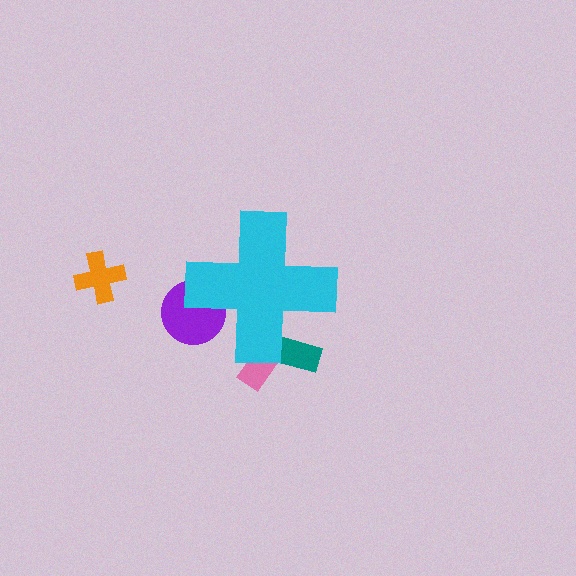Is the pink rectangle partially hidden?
Yes, the pink rectangle is partially hidden behind the cyan cross.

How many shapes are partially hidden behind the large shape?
3 shapes are partially hidden.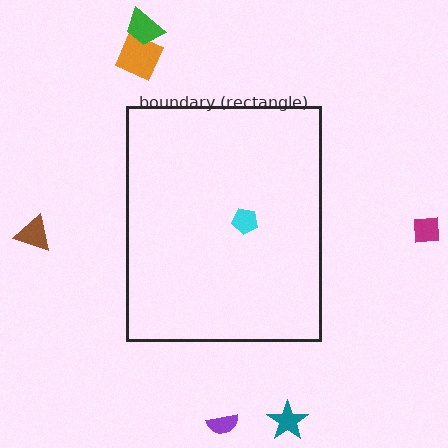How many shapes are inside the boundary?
1 inside, 6 outside.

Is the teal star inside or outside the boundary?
Outside.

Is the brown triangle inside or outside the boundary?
Outside.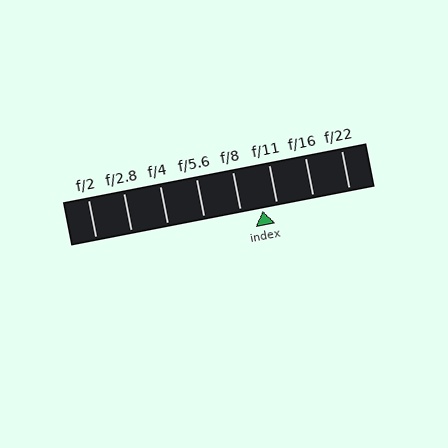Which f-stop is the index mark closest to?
The index mark is closest to f/11.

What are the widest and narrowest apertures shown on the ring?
The widest aperture shown is f/2 and the narrowest is f/22.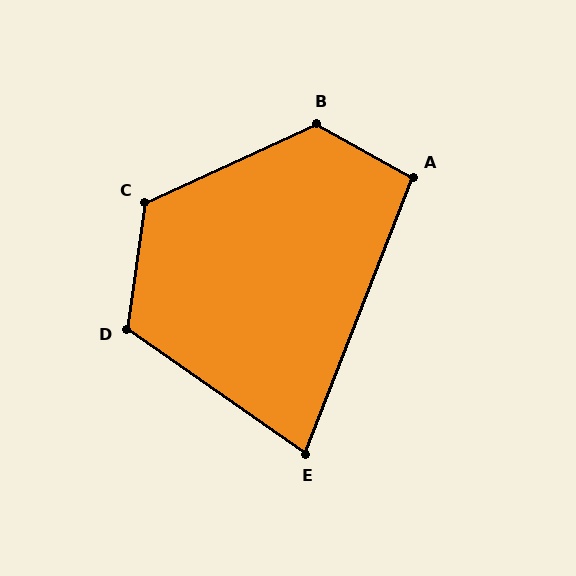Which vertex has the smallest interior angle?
E, at approximately 77 degrees.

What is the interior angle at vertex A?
Approximately 98 degrees (obtuse).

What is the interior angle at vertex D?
Approximately 117 degrees (obtuse).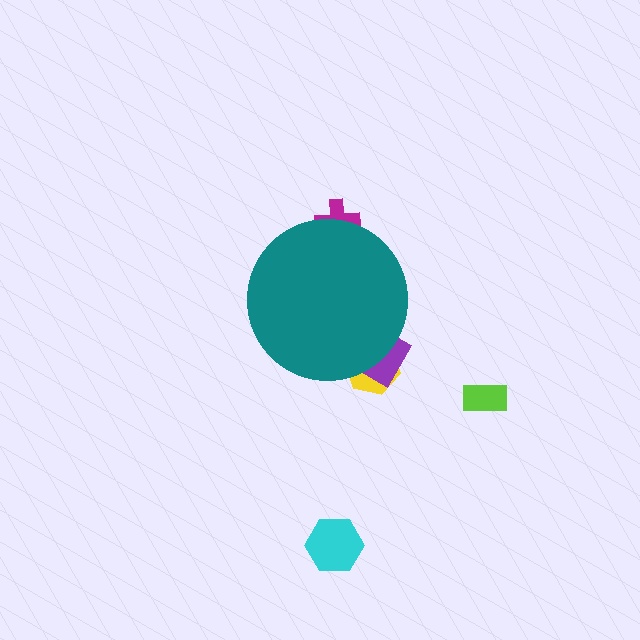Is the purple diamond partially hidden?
Yes, the purple diamond is partially hidden behind the teal circle.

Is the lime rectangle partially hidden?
No, the lime rectangle is fully visible.